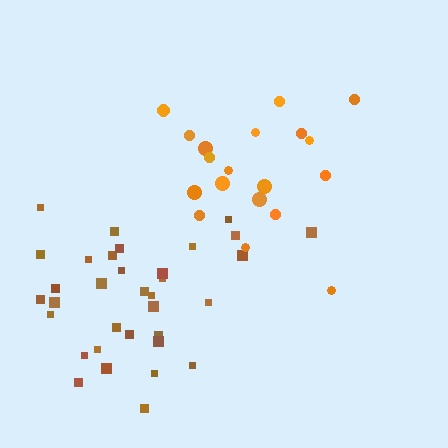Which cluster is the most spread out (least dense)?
Brown.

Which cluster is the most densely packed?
Orange.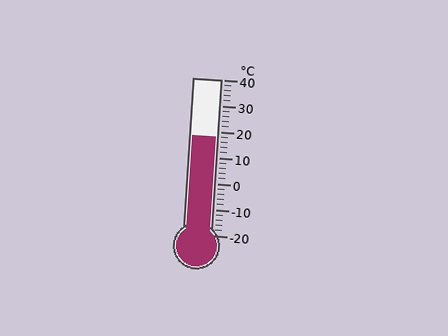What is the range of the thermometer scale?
The thermometer scale ranges from -20°C to 40°C.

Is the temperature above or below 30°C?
The temperature is below 30°C.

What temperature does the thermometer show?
The thermometer shows approximately 18°C.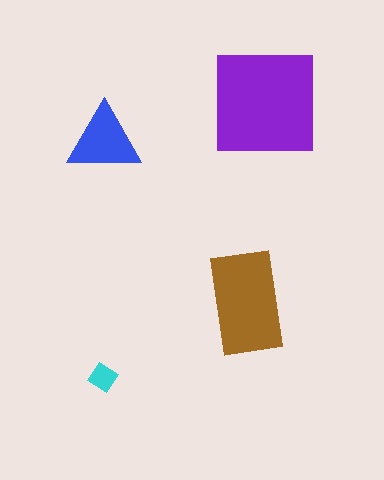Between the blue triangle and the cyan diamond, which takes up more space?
The blue triangle.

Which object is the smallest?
The cyan diamond.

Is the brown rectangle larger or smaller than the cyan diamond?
Larger.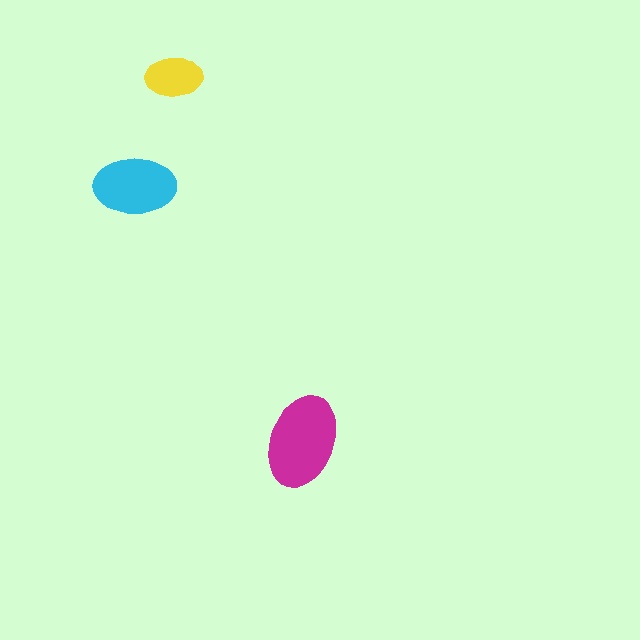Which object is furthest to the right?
The magenta ellipse is rightmost.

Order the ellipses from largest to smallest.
the magenta one, the cyan one, the yellow one.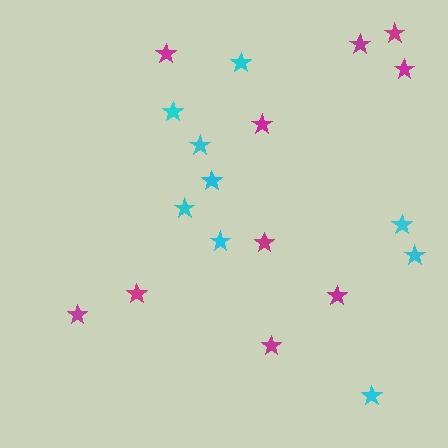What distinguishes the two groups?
There are 2 groups: one group of cyan stars (9) and one group of magenta stars (10).